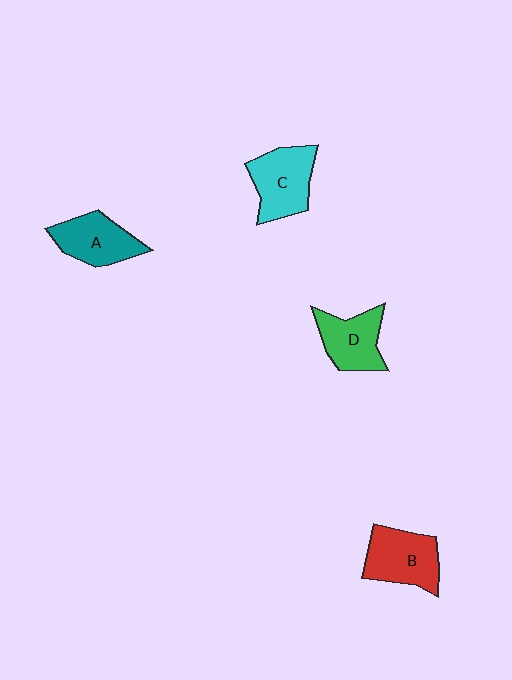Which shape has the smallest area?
Shape D (green).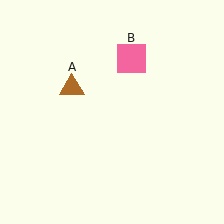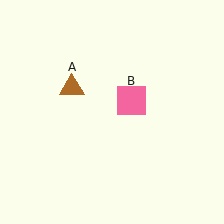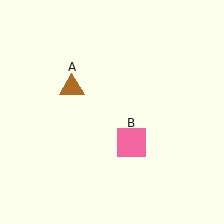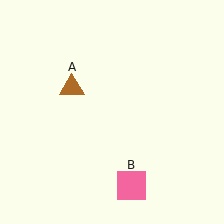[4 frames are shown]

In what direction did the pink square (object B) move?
The pink square (object B) moved down.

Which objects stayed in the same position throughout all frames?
Brown triangle (object A) remained stationary.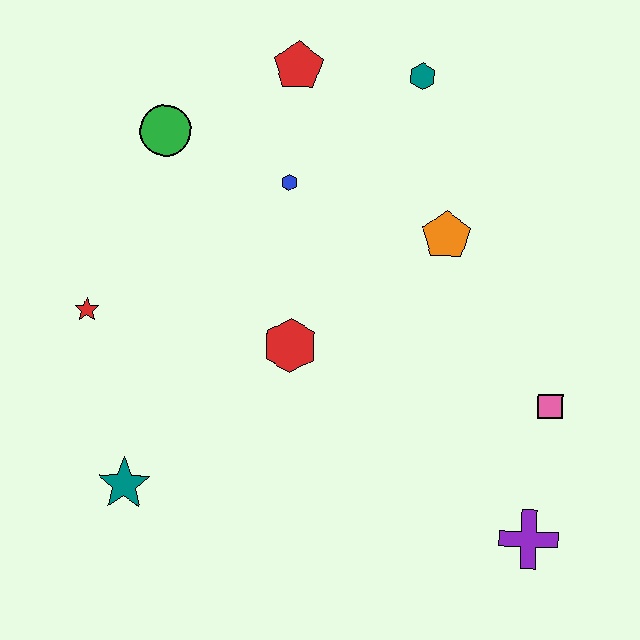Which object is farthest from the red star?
The purple cross is farthest from the red star.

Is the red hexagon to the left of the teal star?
No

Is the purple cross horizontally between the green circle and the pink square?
Yes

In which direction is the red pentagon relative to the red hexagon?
The red pentagon is above the red hexagon.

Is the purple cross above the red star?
No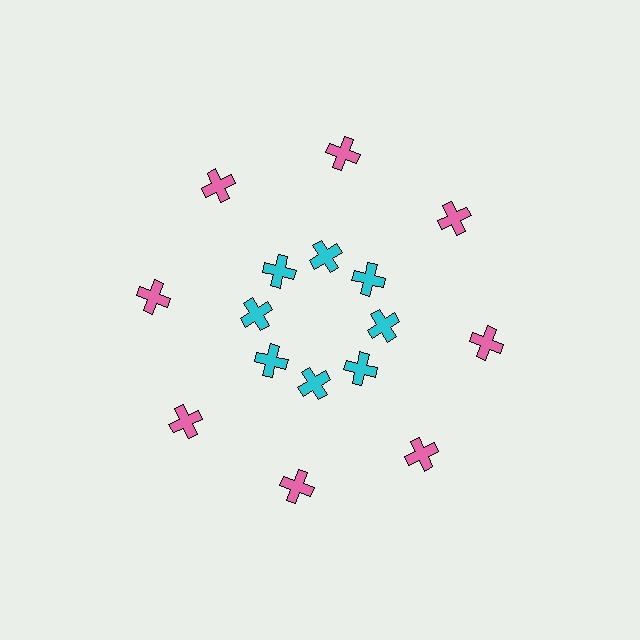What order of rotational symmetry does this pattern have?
This pattern has 8-fold rotational symmetry.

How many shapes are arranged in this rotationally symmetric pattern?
There are 16 shapes, arranged in 8 groups of 2.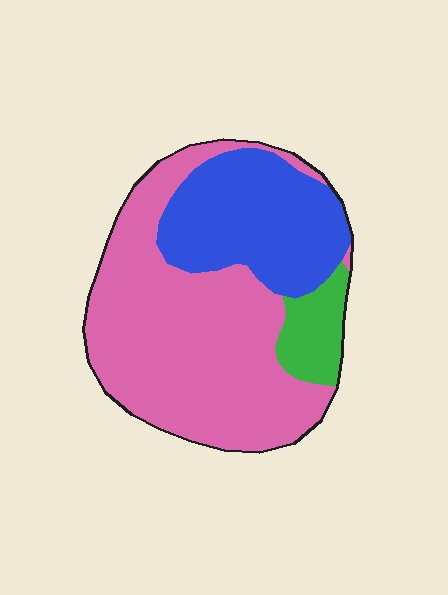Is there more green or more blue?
Blue.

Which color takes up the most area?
Pink, at roughly 60%.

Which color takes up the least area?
Green, at roughly 10%.